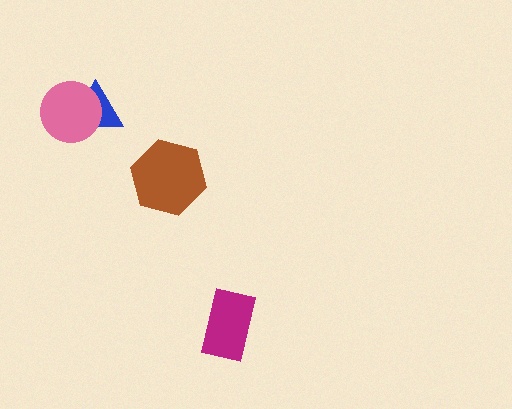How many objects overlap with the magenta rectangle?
0 objects overlap with the magenta rectangle.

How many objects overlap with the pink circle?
1 object overlaps with the pink circle.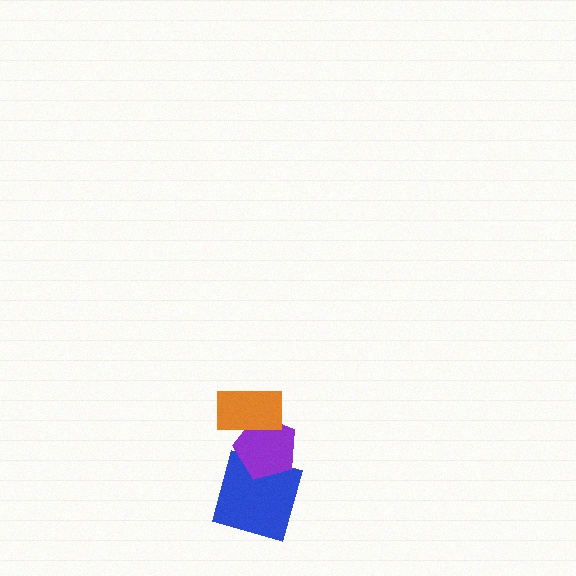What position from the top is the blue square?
The blue square is 3rd from the top.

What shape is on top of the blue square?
The purple pentagon is on top of the blue square.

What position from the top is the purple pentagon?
The purple pentagon is 2nd from the top.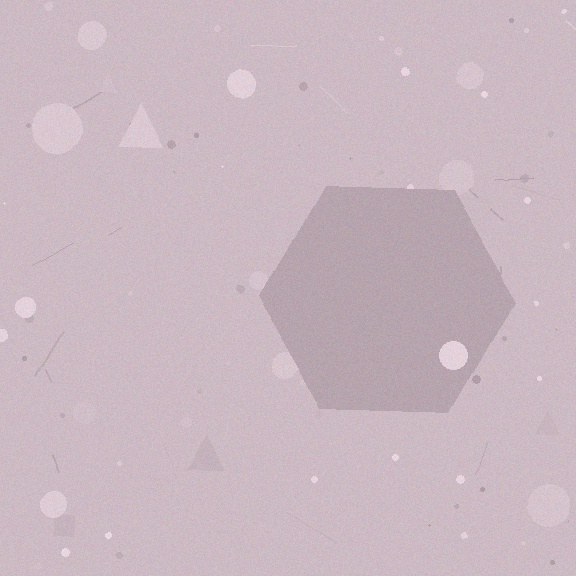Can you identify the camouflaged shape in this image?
The camouflaged shape is a hexagon.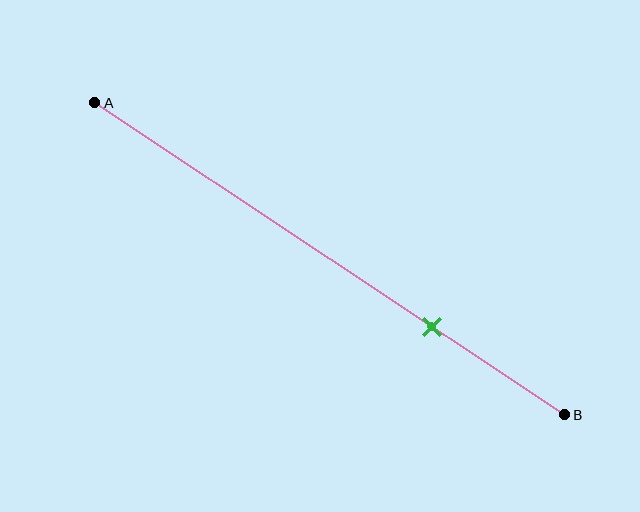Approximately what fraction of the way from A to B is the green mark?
The green mark is approximately 70% of the way from A to B.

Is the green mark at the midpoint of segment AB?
No, the mark is at about 70% from A, not at the 50% midpoint.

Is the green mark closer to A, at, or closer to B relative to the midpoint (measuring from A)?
The green mark is closer to point B than the midpoint of segment AB.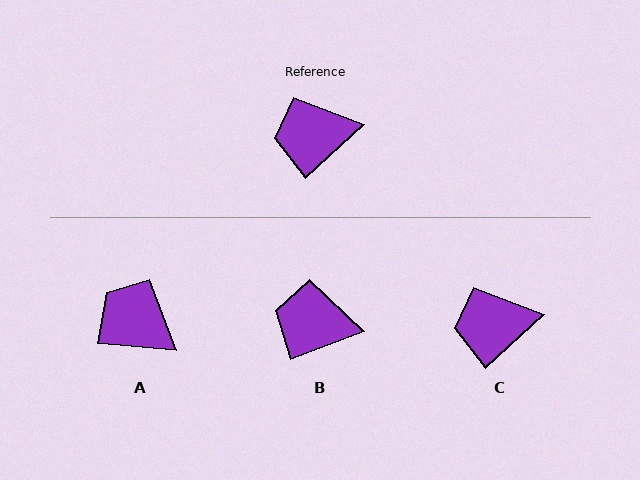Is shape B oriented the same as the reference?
No, it is off by about 22 degrees.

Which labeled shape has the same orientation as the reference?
C.